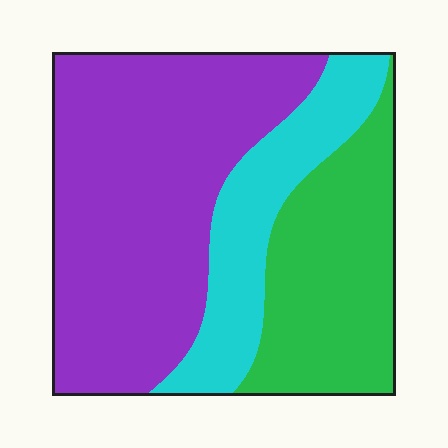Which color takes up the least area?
Cyan, at roughly 20%.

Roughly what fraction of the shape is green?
Green takes up about one quarter (1/4) of the shape.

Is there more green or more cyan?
Green.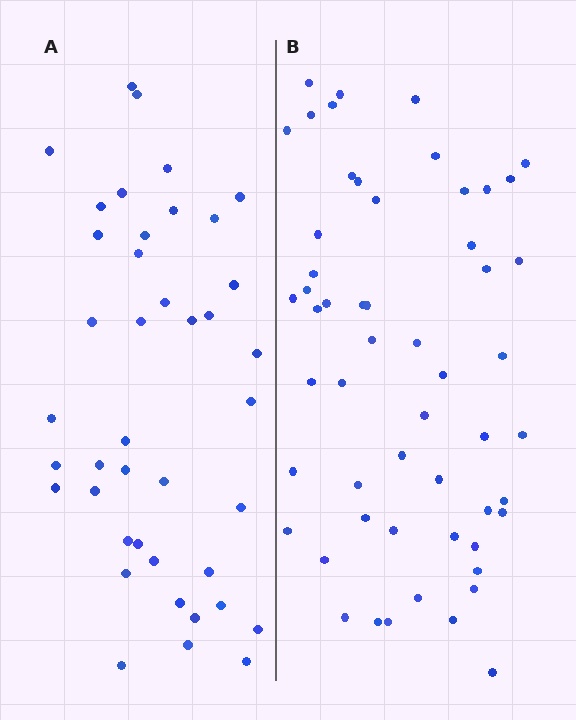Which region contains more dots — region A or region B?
Region B (the right region) has more dots.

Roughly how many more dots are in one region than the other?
Region B has approximately 15 more dots than region A.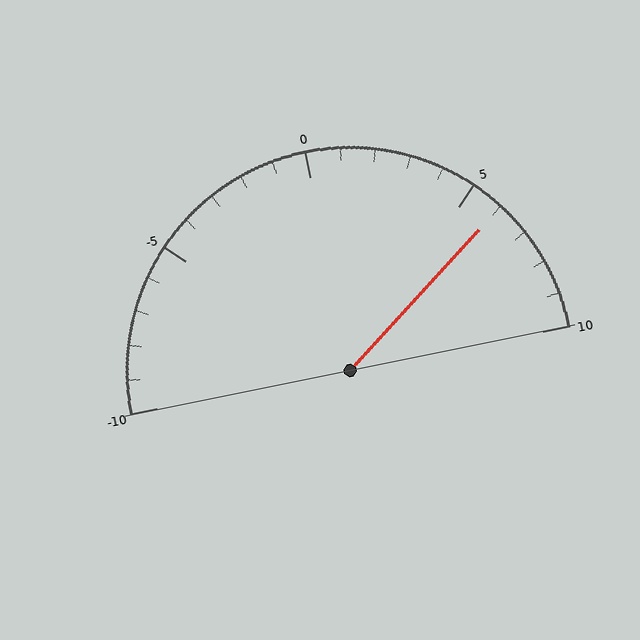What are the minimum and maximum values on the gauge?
The gauge ranges from -10 to 10.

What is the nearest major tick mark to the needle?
The nearest major tick mark is 5.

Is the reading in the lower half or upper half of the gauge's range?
The reading is in the upper half of the range (-10 to 10).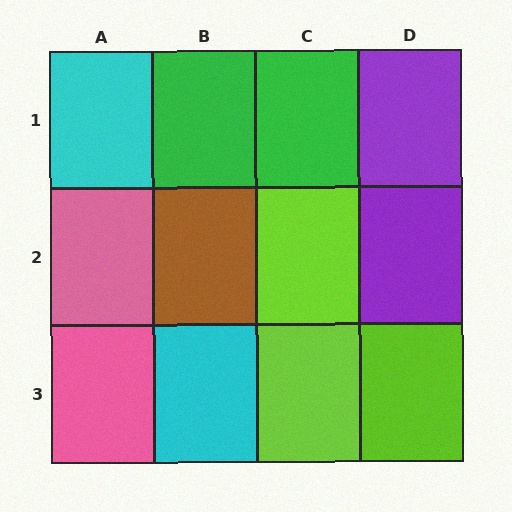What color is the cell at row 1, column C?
Green.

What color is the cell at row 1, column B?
Green.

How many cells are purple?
2 cells are purple.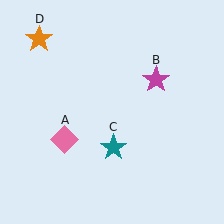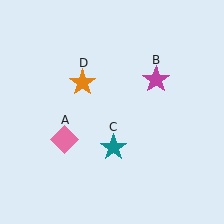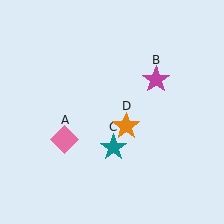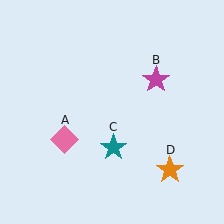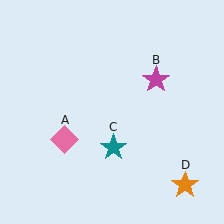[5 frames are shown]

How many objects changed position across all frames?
1 object changed position: orange star (object D).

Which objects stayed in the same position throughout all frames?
Pink diamond (object A) and magenta star (object B) and teal star (object C) remained stationary.